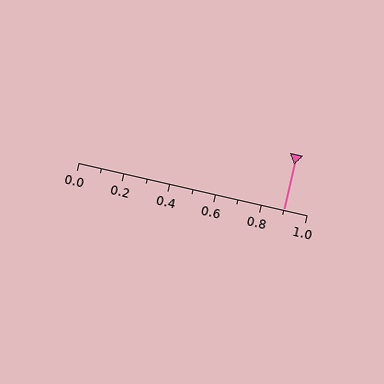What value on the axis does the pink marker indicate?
The marker indicates approximately 0.9.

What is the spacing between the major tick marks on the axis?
The major ticks are spaced 0.2 apart.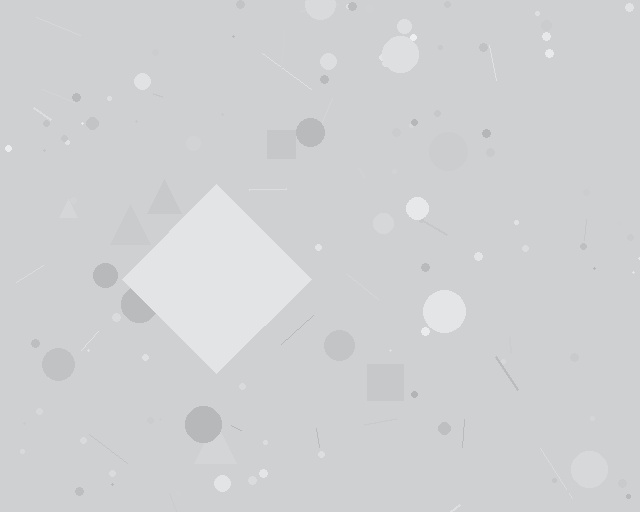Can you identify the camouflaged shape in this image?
The camouflaged shape is a diamond.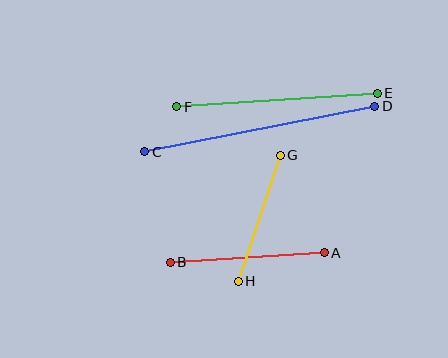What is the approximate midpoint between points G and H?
The midpoint is at approximately (259, 218) pixels.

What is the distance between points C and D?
The distance is approximately 235 pixels.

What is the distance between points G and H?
The distance is approximately 133 pixels.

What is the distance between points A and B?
The distance is approximately 154 pixels.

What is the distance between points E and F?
The distance is approximately 201 pixels.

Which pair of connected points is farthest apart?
Points C and D are farthest apart.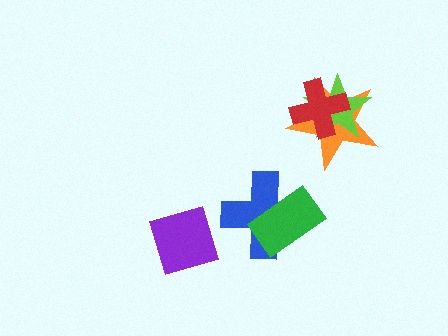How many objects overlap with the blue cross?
1 object overlaps with the blue cross.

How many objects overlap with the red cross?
2 objects overlap with the red cross.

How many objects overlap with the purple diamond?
0 objects overlap with the purple diamond.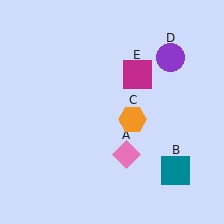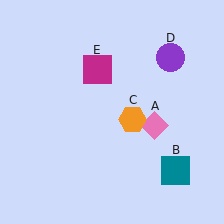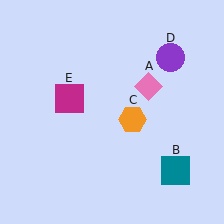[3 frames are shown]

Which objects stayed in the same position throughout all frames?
Teal square (object B) and orange hexagon (object C) and purple circle (object D) remained stationary.